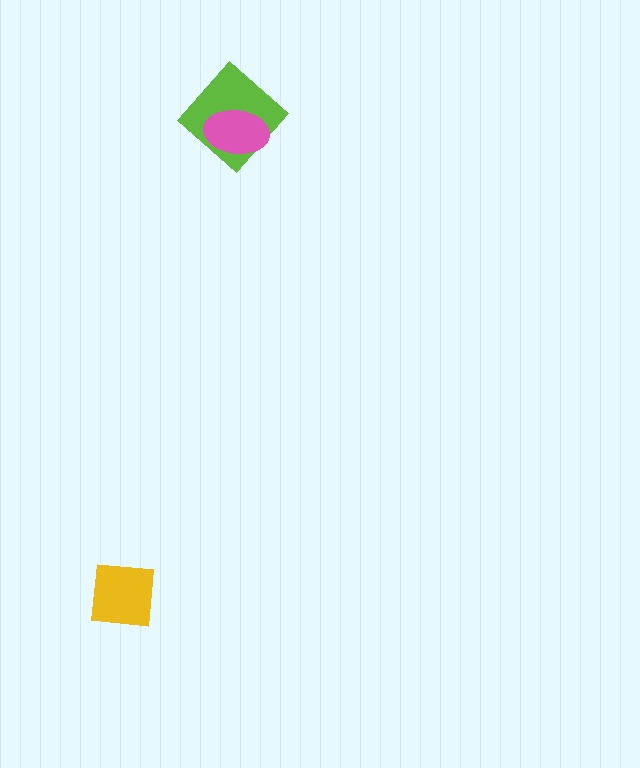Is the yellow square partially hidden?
No, no other shape covers it.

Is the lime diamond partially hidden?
Yes, it is partially covered by another shape.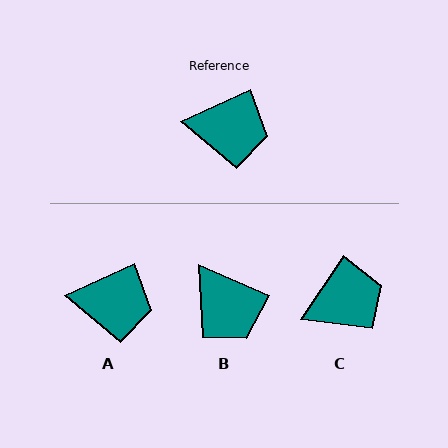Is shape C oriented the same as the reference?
No, it is off by about 32 degrees.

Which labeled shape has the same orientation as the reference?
A.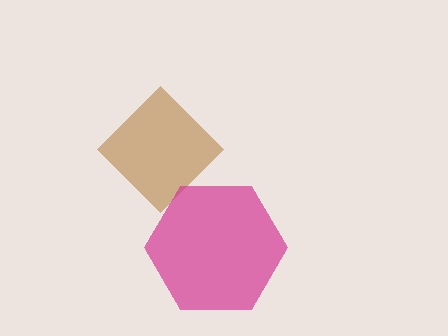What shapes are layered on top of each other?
The layered shapes are: a brown diamond, a magenta hexagon.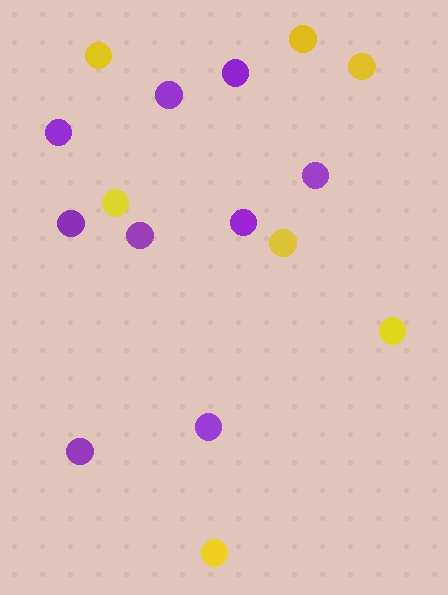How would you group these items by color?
There are 2 groups: one group of purple circles (9) and one group of yellow circles (7).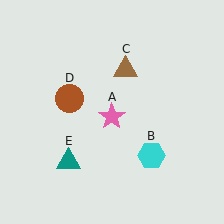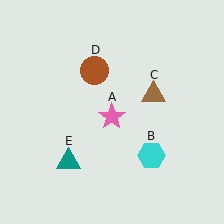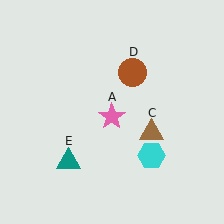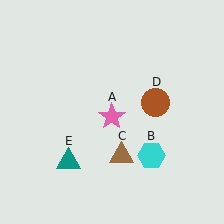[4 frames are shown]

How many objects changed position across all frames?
2 objects changed position: brown triangle (object C), brown circle (object D).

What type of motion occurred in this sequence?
The brown triangle (object C), brown circle (object D) rotated clockwise around the center of the scene.